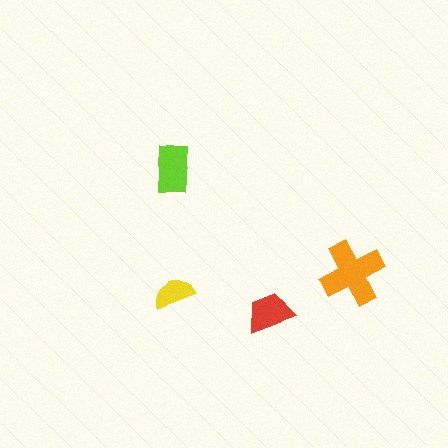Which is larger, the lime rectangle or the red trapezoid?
The lime rectangle.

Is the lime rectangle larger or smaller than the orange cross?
Smaller.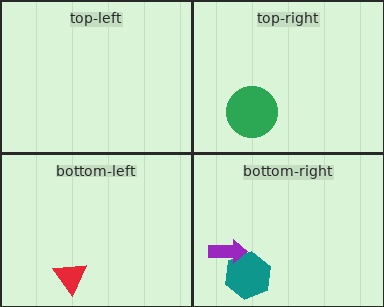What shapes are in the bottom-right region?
The teal hexagon, the purple arrow.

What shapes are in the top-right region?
The green circle.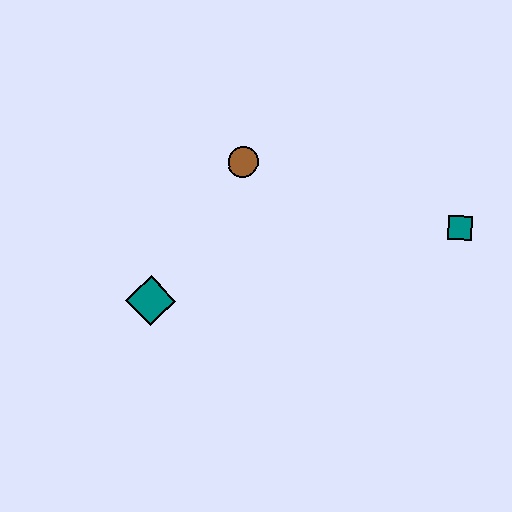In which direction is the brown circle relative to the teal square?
The brown circle is to the left of the teal square.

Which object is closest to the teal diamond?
The brown circle is closest to the teal diamond.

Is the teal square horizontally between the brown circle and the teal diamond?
No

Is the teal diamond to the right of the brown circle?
No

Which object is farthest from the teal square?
The teal diamond is farthest from the teal square.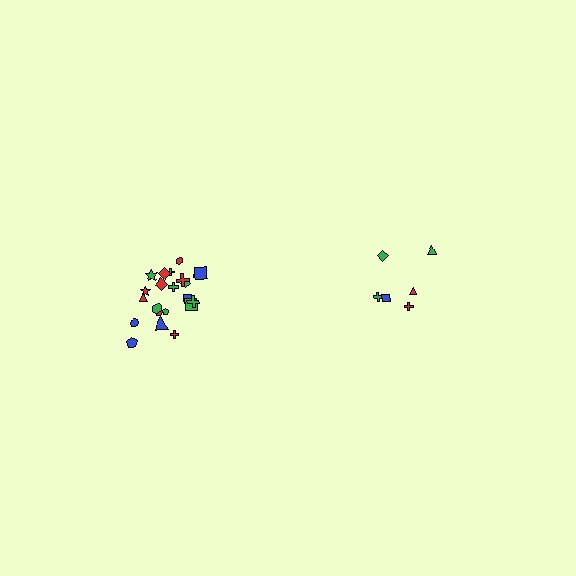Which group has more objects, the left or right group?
The left group.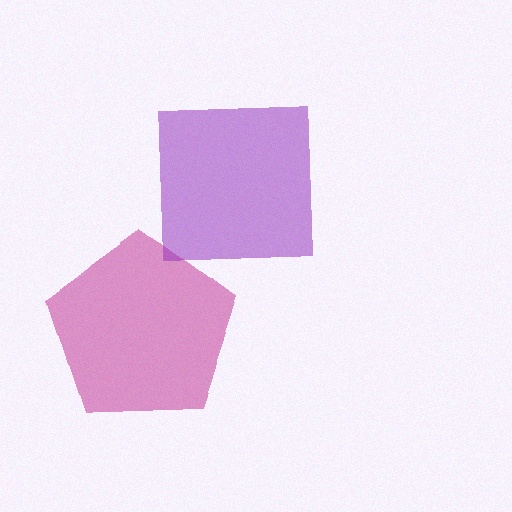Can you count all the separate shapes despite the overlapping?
Yes, there are 2 separate shapes.